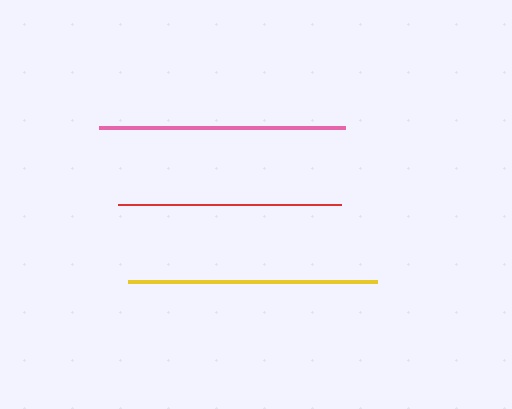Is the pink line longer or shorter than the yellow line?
The yellow line is longer than the pink line.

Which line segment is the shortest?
The red line is the shortest at approximately 223 pixels.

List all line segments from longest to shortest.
From longest to shortest: yellow, pink, red.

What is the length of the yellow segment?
The yellow segment is approximately 249 pixels long.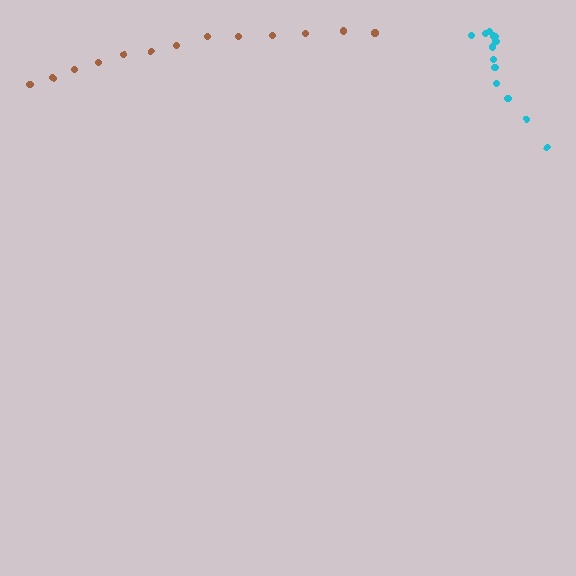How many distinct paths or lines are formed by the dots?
There are 2 distinct paths.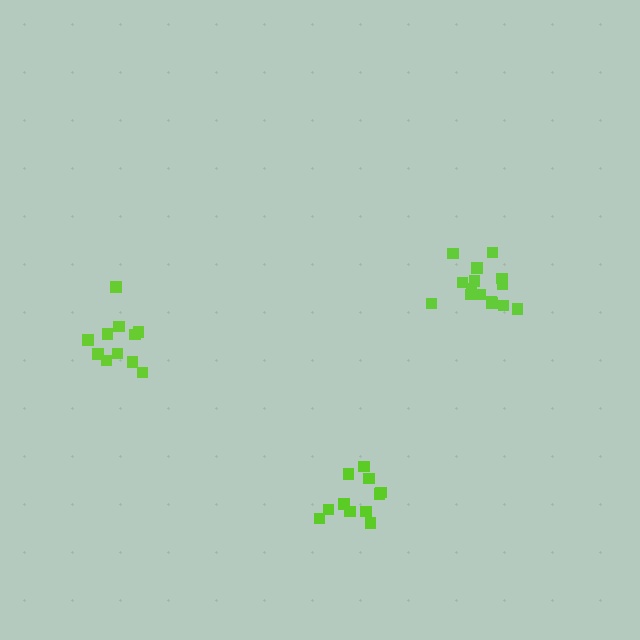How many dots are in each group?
Group 1: 11 dots, Group 2: 16 dots, Group 3: 11 dots (38 total).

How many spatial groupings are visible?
There are 3 spatial groupings.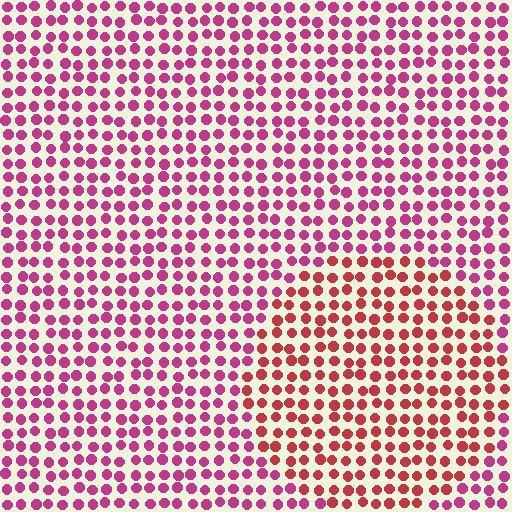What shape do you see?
I see a circle.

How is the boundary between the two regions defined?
The boundary is defined purely by a slight shift in hue (about 33 degrees). Spacing, size, and orientation are identical on both sides.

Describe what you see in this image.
The image is filled with small magenta elements in a uniform arrangement. A circle-shaped region is visible where the elements are tinted to a slightly different hue, forming a subtle color boundary.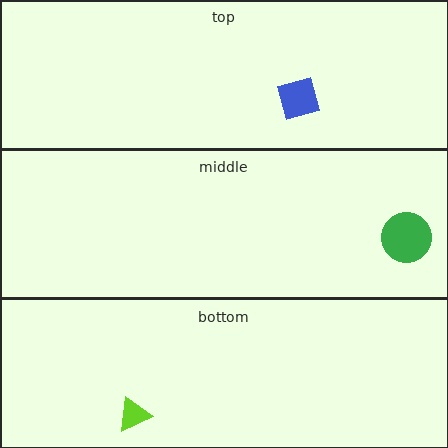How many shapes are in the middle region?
1.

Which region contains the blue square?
The top region.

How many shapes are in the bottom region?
1.